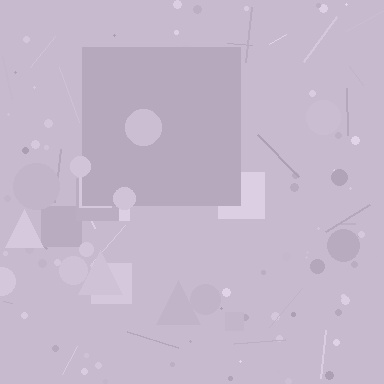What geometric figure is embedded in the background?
A square is embedded in the background.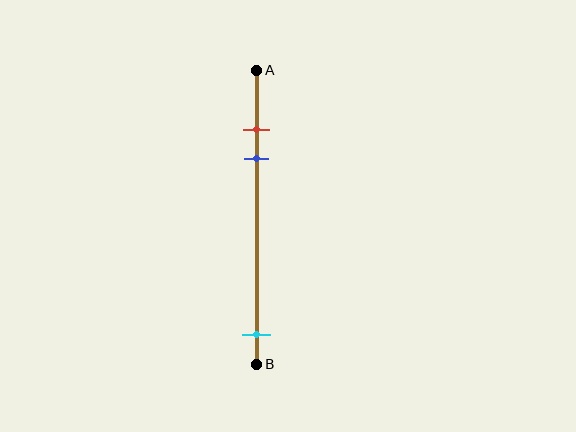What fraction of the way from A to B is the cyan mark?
The cyan mark is approximately 90% (0.9) of the way from A to B.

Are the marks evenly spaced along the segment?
No, the marks are not evenly spaced.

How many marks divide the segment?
There are 3 marks dividing the segment.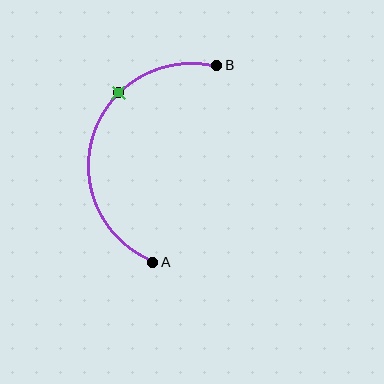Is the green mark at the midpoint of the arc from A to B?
No. The green mark lies on the arc but is closer to endpoint B. The arc midpoint would be at the point on the curve equidistant along the arc from both A and B.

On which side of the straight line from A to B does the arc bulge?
The arc bulges to the left of the straight line connecting A and B.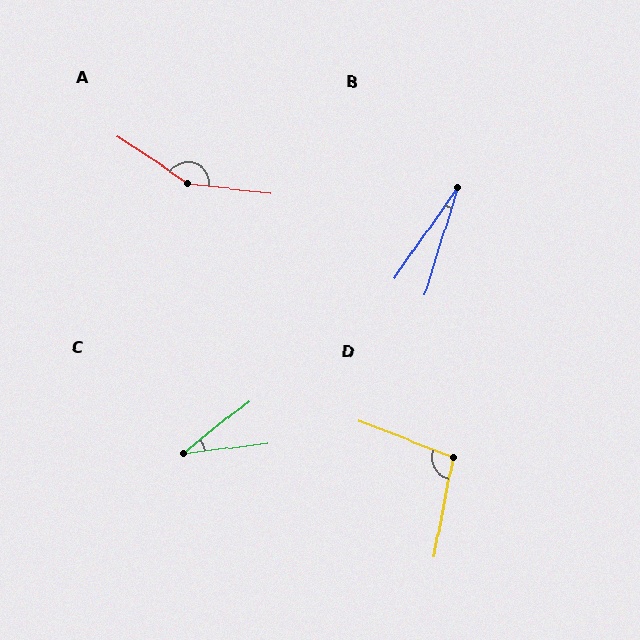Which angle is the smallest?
B, at approximately 18 degrees.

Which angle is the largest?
A, at approximately 154 degrees.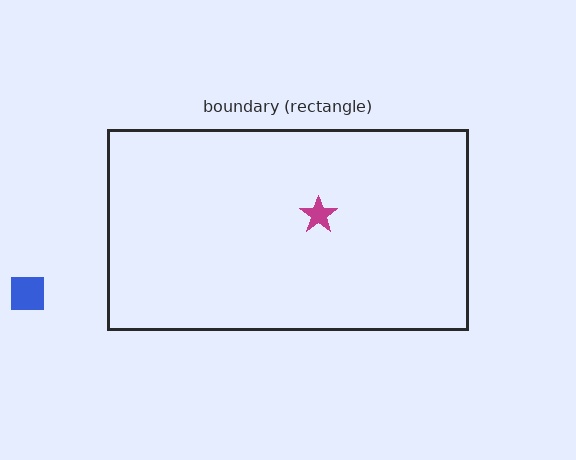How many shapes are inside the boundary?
1 inside, 1 outside.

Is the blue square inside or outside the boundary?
Outside.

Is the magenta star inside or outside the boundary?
Inside.